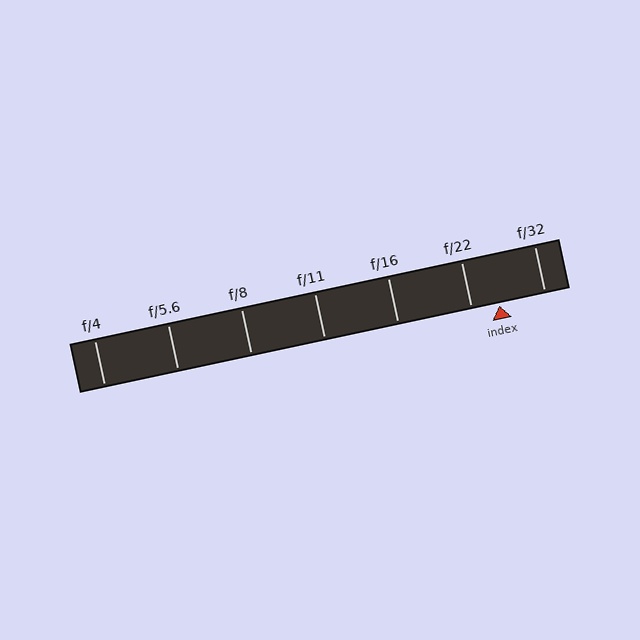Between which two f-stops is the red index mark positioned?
The index mark is between f/22 and f/32.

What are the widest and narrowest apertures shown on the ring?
The widest aperture shown is f/4 and the narrowest is f/32.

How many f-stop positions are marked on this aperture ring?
There are 7 f-stop positions marked.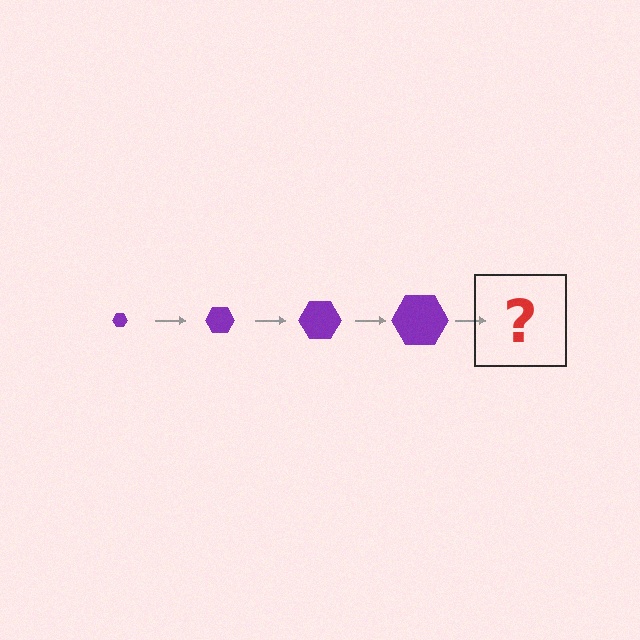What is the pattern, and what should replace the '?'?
The pattern is that the hexagon gets progressively larger each step. The '?' should be a purple hexagon, larger than the previous one.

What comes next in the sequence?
The next element should be a purple hexagon, larger than the previous one.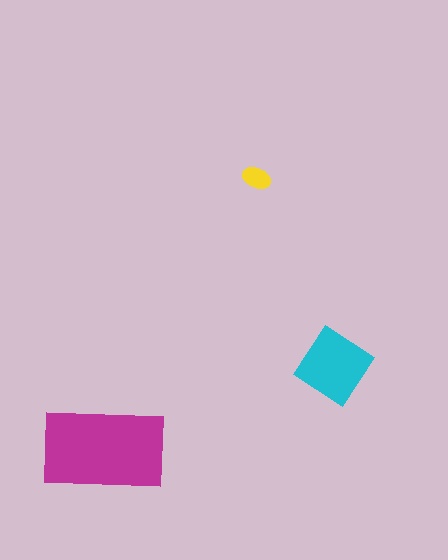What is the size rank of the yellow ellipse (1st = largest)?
3rd.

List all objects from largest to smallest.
The magenta rectangle, the cyan diamond, the yellow ellipse.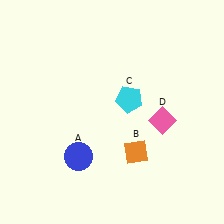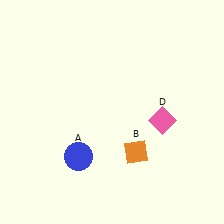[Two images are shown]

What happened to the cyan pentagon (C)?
The cyan pentagon (C) was removed in Image 2. It was in the top-right area of Image 1.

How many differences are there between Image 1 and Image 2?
There is 1 difference between the two images.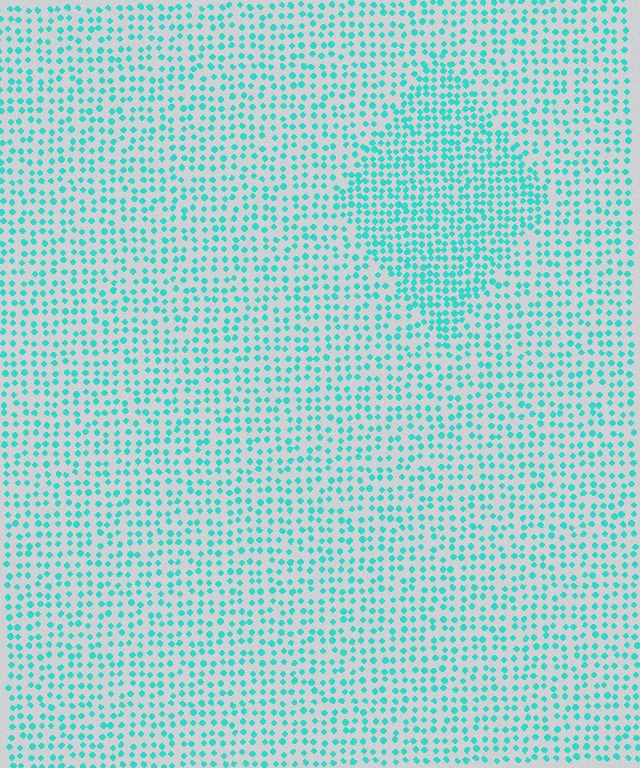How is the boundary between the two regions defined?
The boundary is defined by a change in element density (approximately 1.7x ratio). All elements are the same color, size, and shape.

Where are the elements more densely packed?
The elements are more densely packed inside the diamond boundary.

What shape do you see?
I see a diamond.